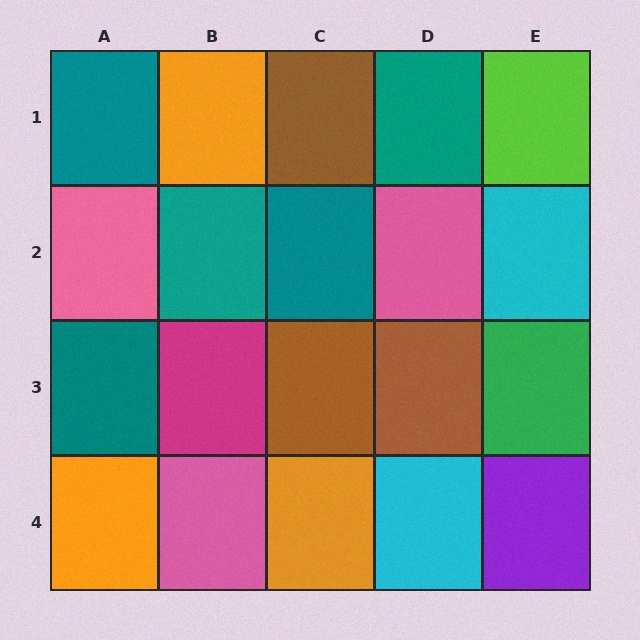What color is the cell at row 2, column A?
Pink.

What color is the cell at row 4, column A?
Orange.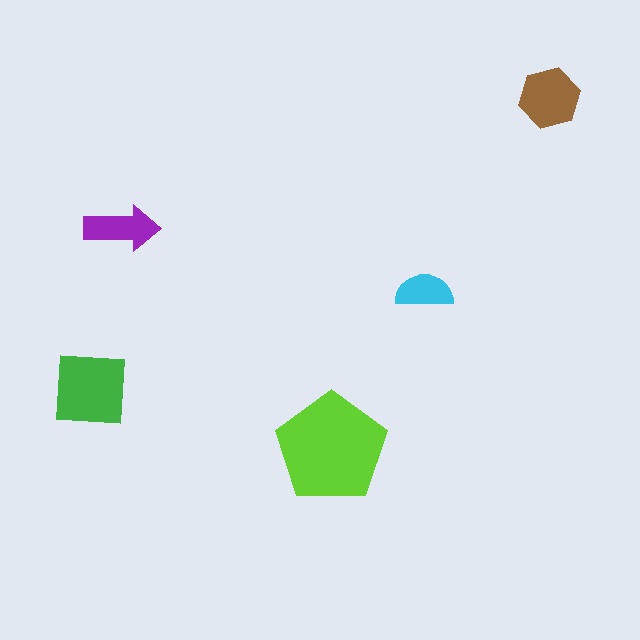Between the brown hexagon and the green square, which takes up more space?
The green square.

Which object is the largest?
The lime pentagon.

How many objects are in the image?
There are 5 objects in the image.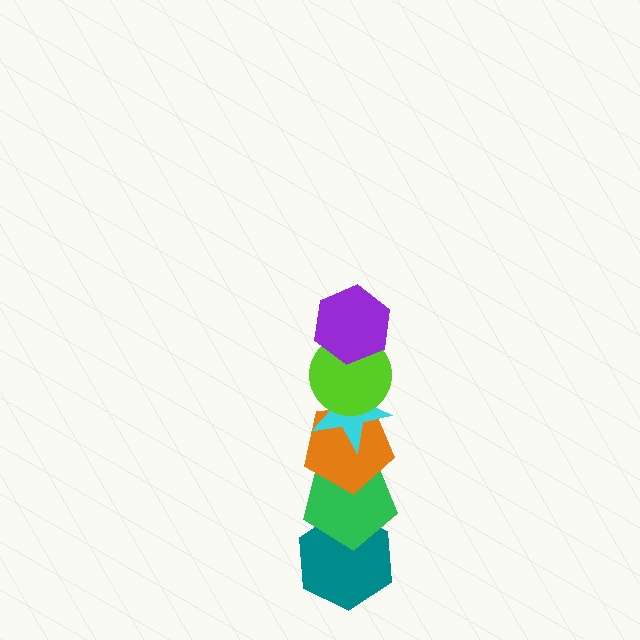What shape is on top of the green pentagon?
The orange pentagon is on top of the green pentagon.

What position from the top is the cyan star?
The cyan star is 3rd from the top.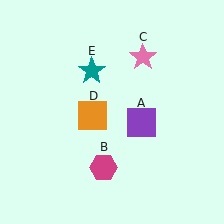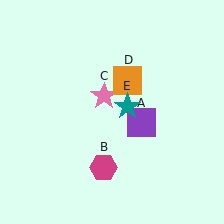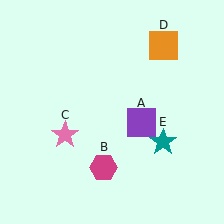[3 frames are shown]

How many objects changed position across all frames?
3 objects changed position: pink star (object C), orange square (object D), teal star (object E).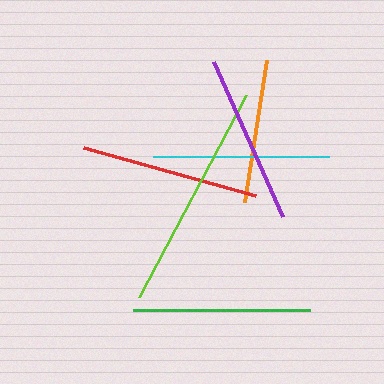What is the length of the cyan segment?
The cyan segment is approximately 176 pixels long.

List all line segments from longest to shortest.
From longest to shortest: lime, red, green, cyan, purple, orange.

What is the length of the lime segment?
The lime segment is approximately 229 pixels long.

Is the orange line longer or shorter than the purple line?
The purple line is longer than the orange line.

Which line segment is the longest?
The lime line is the longest at approximately 229 pixels.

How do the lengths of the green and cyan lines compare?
The green and cyan lines are approximately the same length.